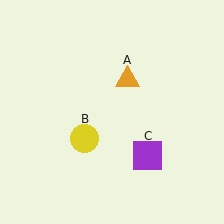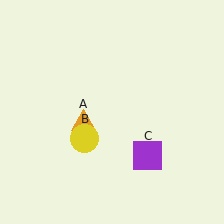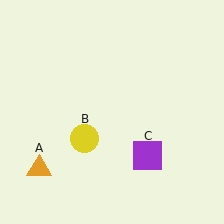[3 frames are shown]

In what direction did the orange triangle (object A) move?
The orange triangle (object A) moved down and to the left.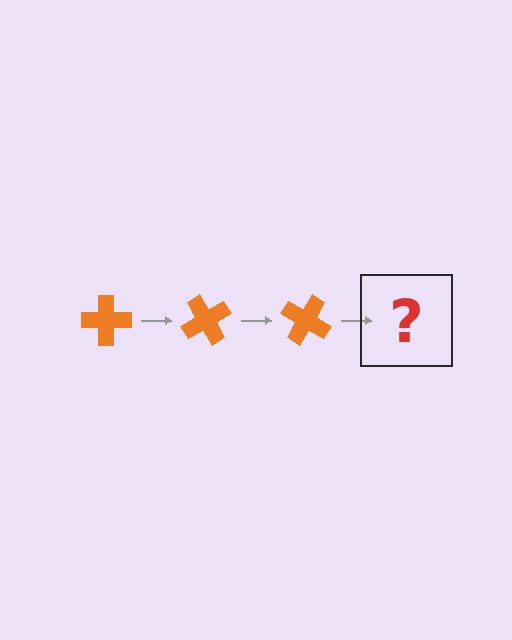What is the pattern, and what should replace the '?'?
The pattern is that the cross rotates 60 degrees each step. The '?' should be an orange cross rotated 180 degrees.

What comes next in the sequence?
The next element should be an orange cross rotated 180 degrees.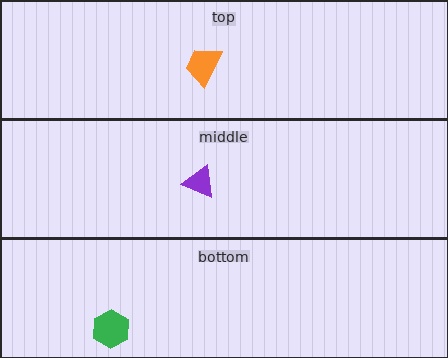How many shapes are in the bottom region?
1.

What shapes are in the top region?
The orange trapezoid.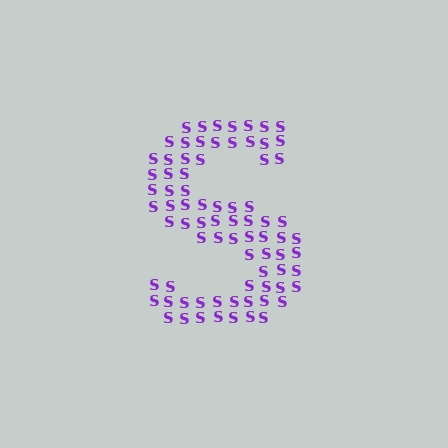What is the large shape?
The large shape is the letter S.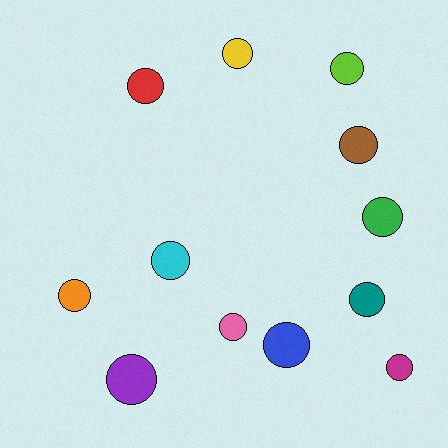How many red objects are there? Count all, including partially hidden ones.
There is 1 red object.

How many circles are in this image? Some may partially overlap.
There are 12 circles.